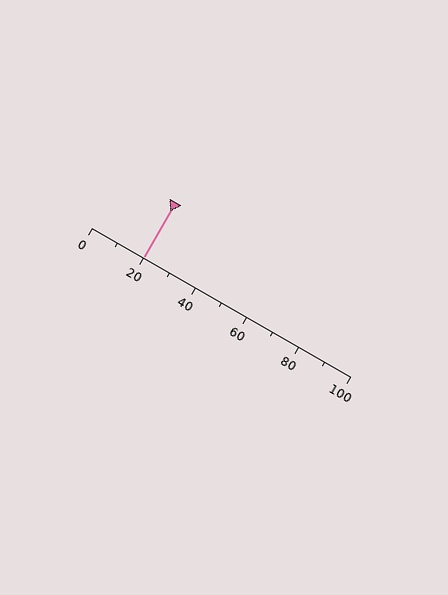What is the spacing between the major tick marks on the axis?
The major ticks are spaced 20 apart.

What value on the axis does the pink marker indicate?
The marker indicates approximately 20.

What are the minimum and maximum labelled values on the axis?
The axis runs from 0 to 100.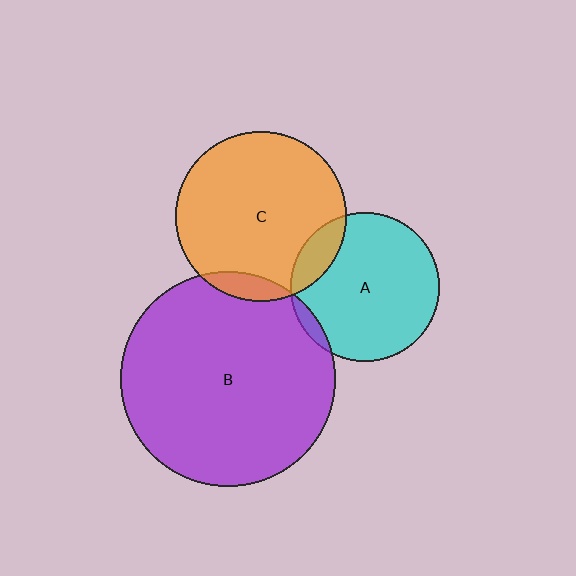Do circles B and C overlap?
Yes.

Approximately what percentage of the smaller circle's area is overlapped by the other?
Approximately 10%.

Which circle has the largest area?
Circle B (purple).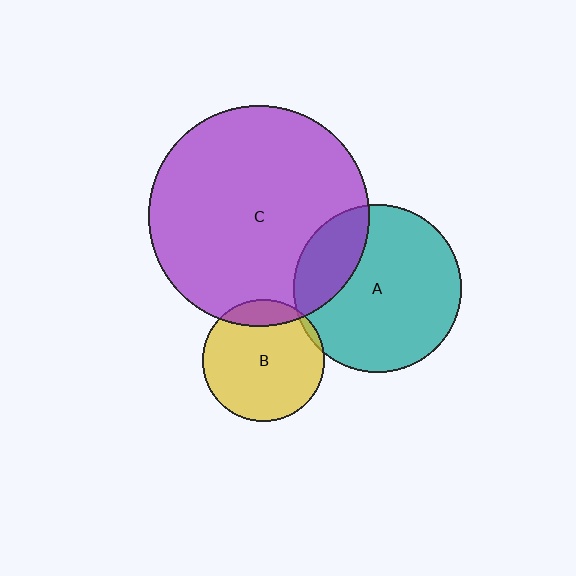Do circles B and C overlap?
Yes.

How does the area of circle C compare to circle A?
Approximately 1.7 times.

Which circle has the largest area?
Circle C (purple).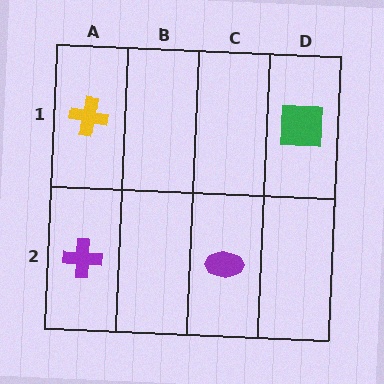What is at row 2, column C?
A purple ellipse.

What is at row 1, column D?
A green square.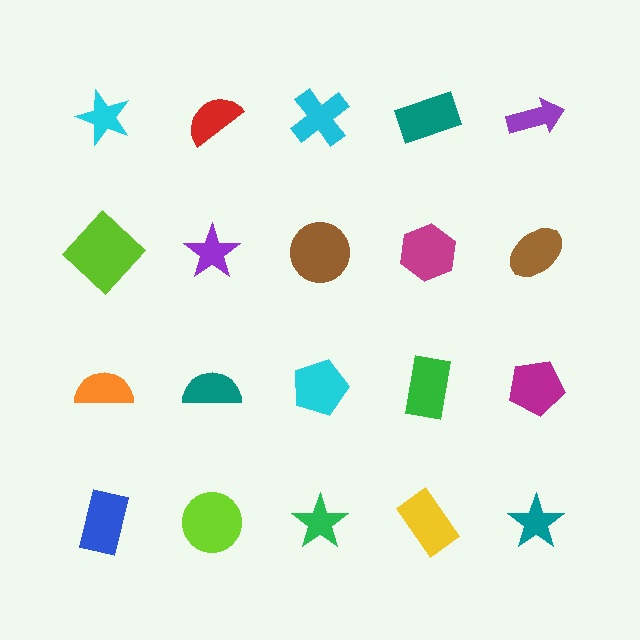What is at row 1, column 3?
A cyan cross.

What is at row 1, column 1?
A cyan star.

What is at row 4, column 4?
A yellow rectangle.